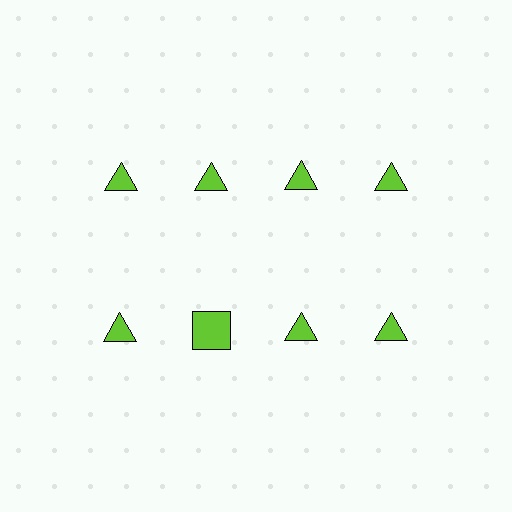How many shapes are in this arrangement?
There are 8 shapes arranged in a grid pattern.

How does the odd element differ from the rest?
It has a different shape: square instead of triangle.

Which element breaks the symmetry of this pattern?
The lime square in the second row, second from left column breaks the symmetry. All other shapes are lime triangles.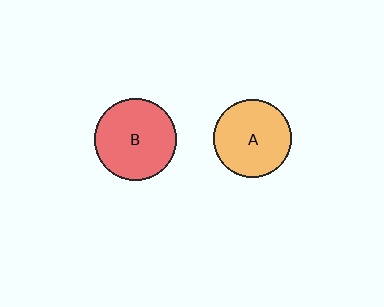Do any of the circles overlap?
No, none of the circles overlap.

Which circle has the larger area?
Circle B (red).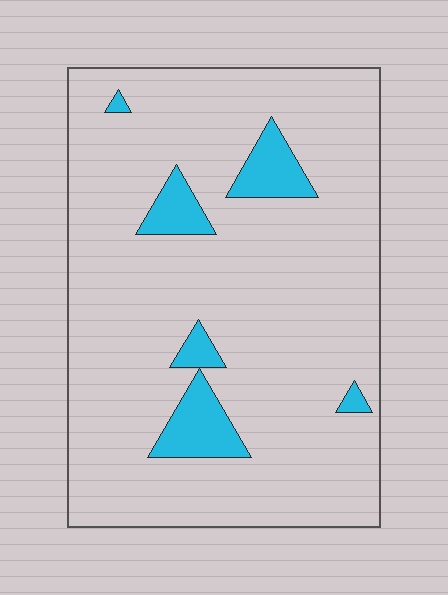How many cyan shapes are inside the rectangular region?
6.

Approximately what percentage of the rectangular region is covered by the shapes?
Approximately 10%.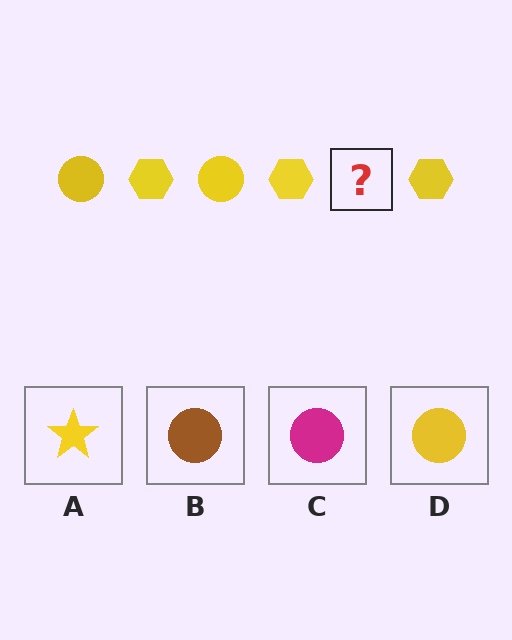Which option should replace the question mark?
Option D.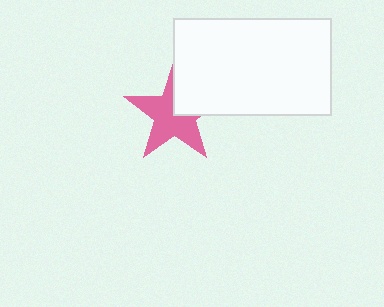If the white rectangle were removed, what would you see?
You would see the complete pink star.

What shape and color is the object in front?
The object in front is a white rectangle.